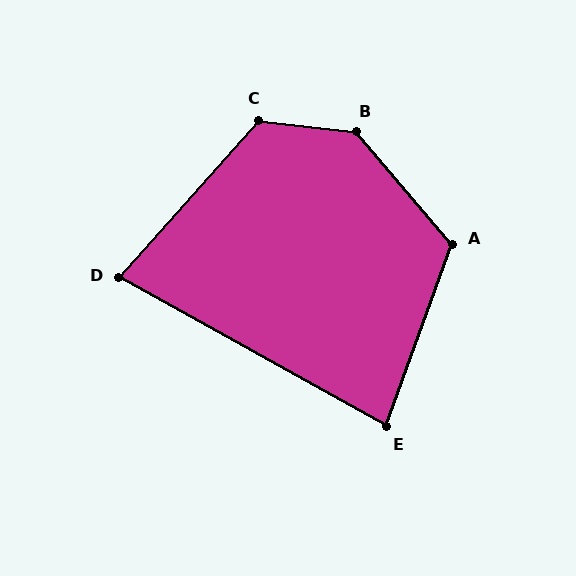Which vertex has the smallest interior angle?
D, at approximately 77 degrees.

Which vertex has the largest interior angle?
B, at approximately 137 degrees.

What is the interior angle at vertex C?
Approximately 125 degrees (obtuse).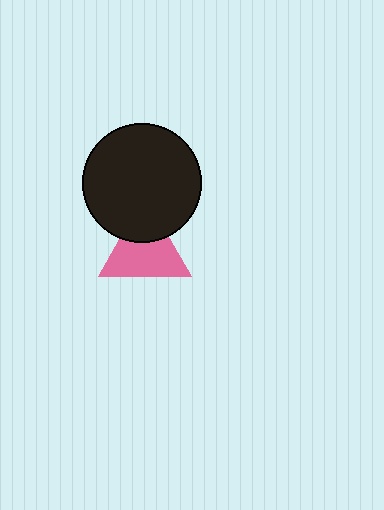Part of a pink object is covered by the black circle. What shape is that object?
It is a triangle.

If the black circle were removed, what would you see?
You would see the complete pink triangle.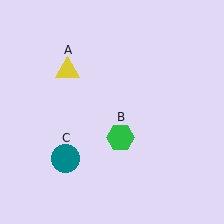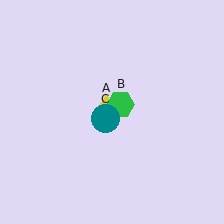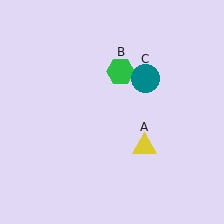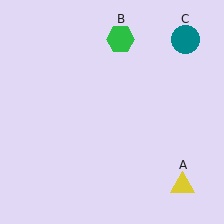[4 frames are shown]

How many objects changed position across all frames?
3 objects changed position: yellow triangle (object A), green hexagon (object B), teal circle (object C).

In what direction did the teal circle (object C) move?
The teal circle (object C) moved up and to the right.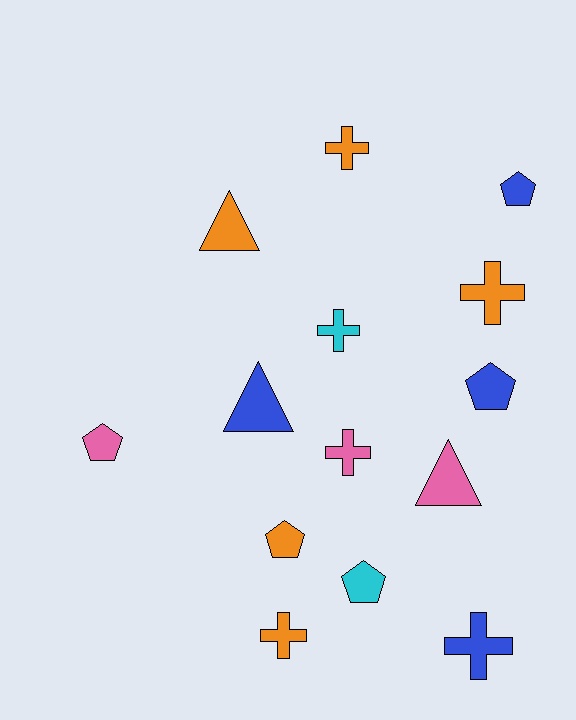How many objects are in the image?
There are 14 objects.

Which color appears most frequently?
Orange, with 5 objects.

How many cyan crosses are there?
There is 1 cyan cross.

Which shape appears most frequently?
Cross, with 6 objects.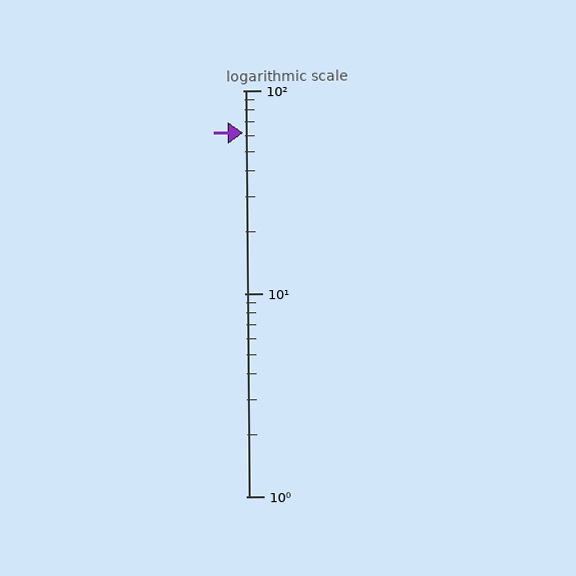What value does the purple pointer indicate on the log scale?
The pointer indicates approximately 62.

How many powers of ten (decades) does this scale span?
The scale spans 2 decades, from 1 to 100.